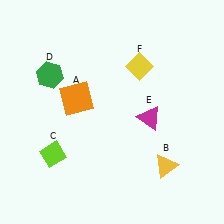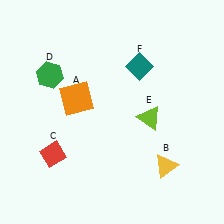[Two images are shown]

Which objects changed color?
C changed from lime to red. E changed from magenta to lime. F changed from yellow to teal.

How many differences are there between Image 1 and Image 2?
There are 3 differences between the two images.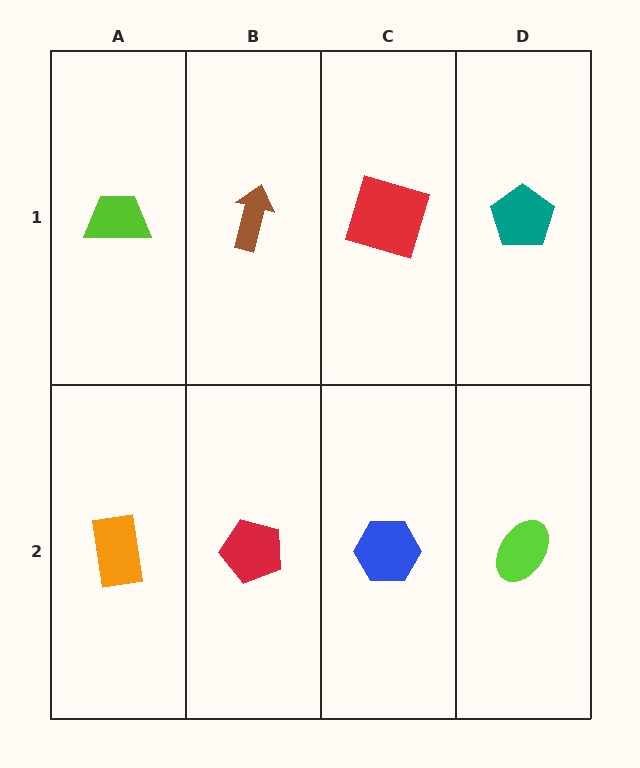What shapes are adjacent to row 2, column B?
A brown arrow (row 1, column B), an orange rectangle (row 2, column A), a blue hexagon (row 2, column C).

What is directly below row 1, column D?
A lime ellipse.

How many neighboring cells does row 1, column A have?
2.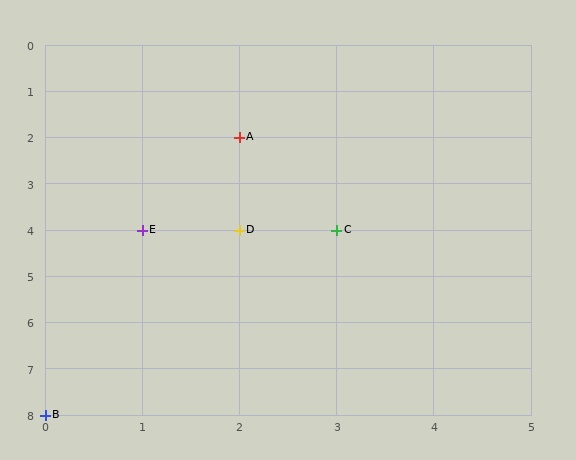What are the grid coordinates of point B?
Point B is at grid coordinates (0, 8).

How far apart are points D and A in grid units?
Points D and A are 2 rows apart.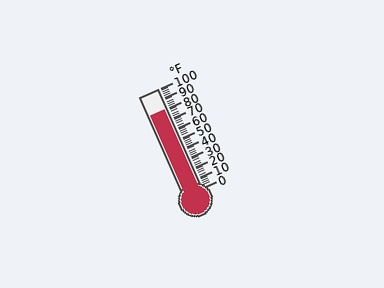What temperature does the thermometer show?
The thermometer shows approximately 80°F.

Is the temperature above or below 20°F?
The temperature is above 20°F.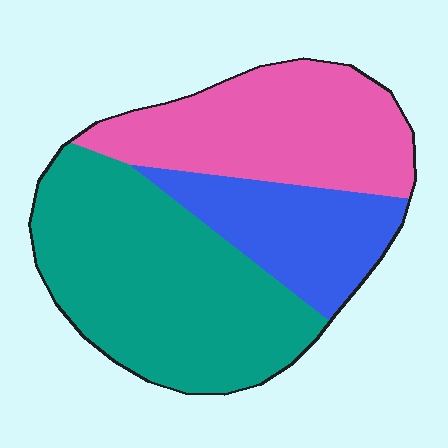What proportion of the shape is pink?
Pink covers roughly 30% of the shape.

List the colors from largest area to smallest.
From largest to smallest: teal, pink, blue.